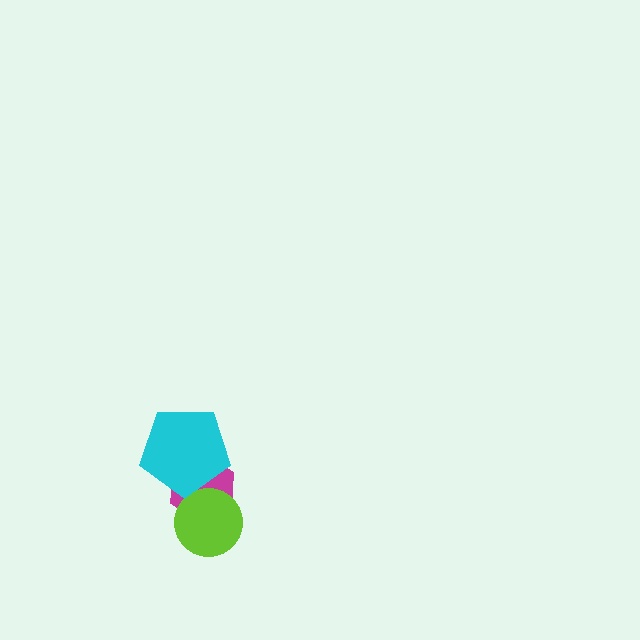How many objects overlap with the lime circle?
1 object overlaps with the lime circle.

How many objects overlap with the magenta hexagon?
2 objects overlap with the magenta hexagon.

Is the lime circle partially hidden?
No, no other shape covers it.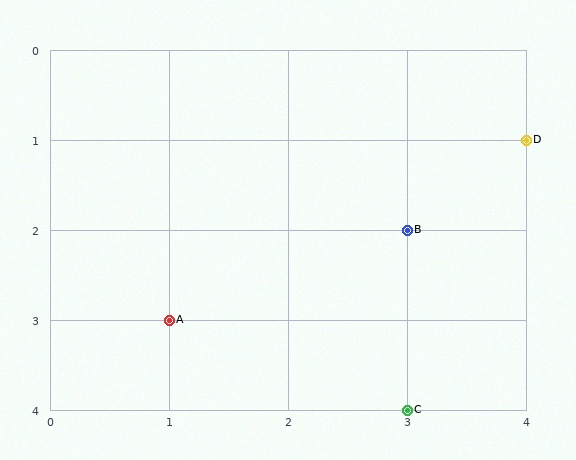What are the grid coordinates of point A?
Point A is at grid coordinates (1, 3).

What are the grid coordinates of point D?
Point D is at grid coordinates (4, 1).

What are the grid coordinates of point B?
Point B is at grid coordinates (3, 2).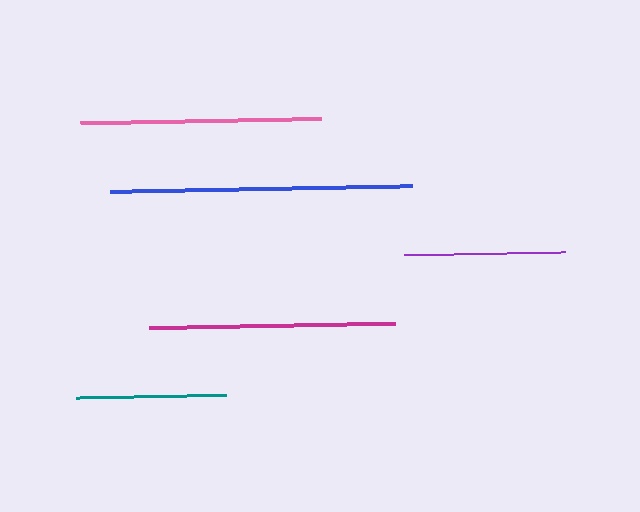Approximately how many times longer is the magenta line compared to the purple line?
The magenta line is approximately 1.5 times the length of the purple line.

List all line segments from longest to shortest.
From longest to shortest: blue, magenta, pink, purple, teal.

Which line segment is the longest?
The blue line is the longest at approximately 302 pixels.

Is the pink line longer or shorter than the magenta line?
The magenta line is longer than the pink line.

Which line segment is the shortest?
The teal line is the shortest at approximately 149 pixels.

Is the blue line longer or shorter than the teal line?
The blue line is longer than the teal line.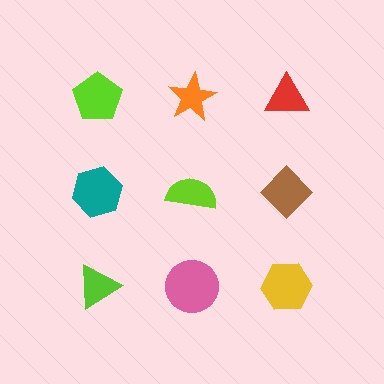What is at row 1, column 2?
An orange star.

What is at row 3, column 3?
A yellow hexagon.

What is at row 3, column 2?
A pink circle.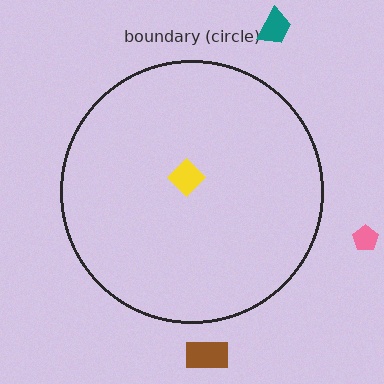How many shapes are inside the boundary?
1 inside, 3 outside.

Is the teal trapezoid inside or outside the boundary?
Outside.